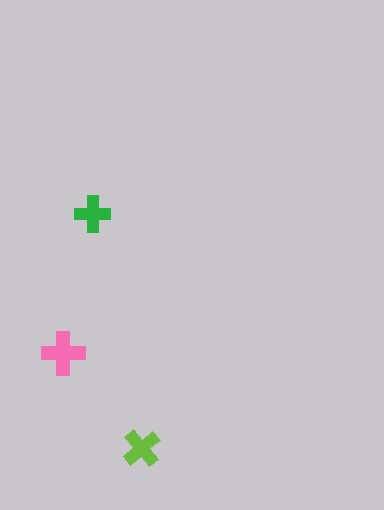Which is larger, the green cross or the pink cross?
The pink one.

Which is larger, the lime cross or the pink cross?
The pink one.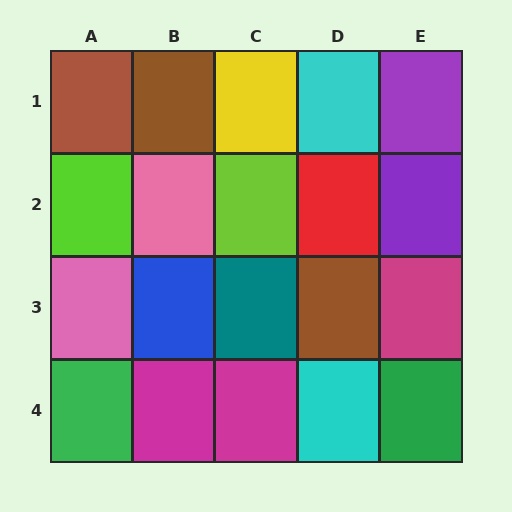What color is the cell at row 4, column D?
Cyan.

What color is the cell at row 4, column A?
Green.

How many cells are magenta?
3 cells are magenta.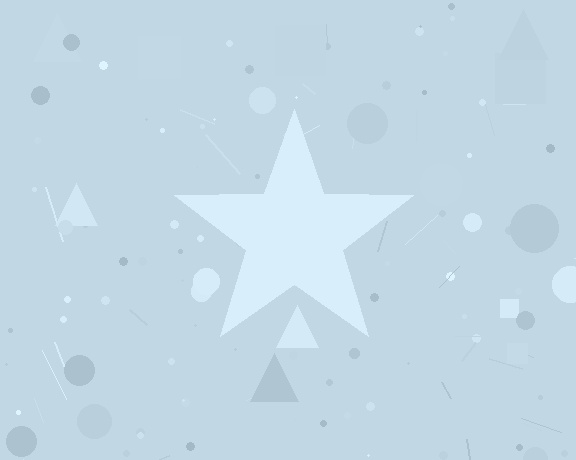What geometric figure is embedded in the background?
A star is embedded in the background.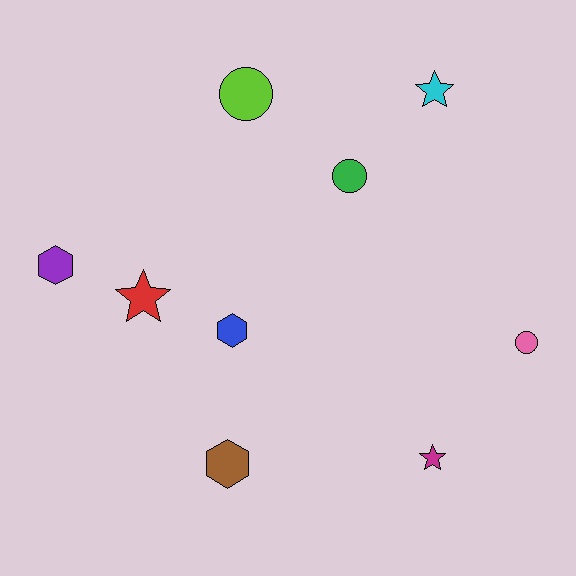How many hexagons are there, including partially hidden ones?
There are 3 hexagons.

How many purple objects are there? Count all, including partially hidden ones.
There is 1 purple object.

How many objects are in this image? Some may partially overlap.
There are 9 objects.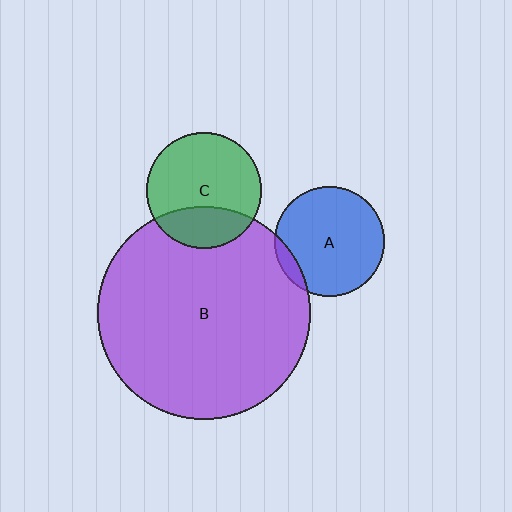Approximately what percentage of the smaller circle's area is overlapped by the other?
Approximately 10%.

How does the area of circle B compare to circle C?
Approximately 3.4 times.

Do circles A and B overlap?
Yes.